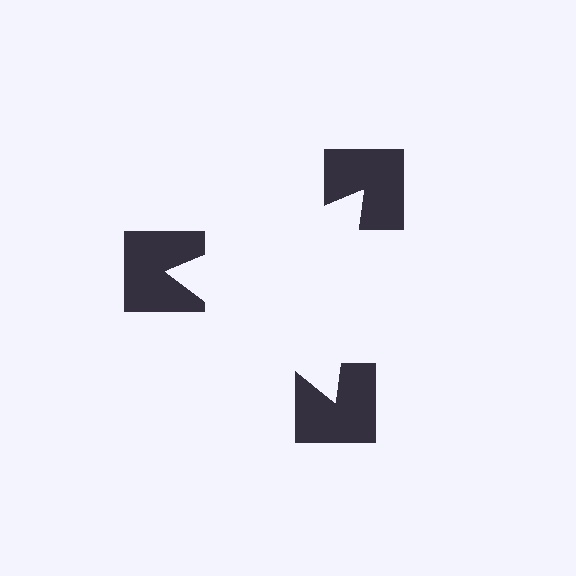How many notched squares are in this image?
There are 3 — one at each vertex of the illusory triangle.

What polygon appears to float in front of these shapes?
An illusory triangle — its edges are inferred from the aligned wedge cuts in the notched squares, not physically drawn.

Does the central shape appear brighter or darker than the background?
It typically appears slightly brighter than the background, even though no actual brightness change is drawn.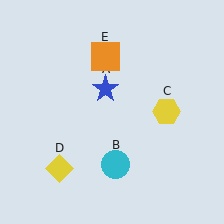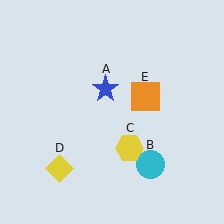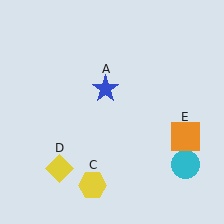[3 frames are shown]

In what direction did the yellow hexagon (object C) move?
The yellow hexagon (object C) moved down and to the left.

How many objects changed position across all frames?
3 objects changed position: cyan circle (object B), yellow hexagon (object C), orange square (object E).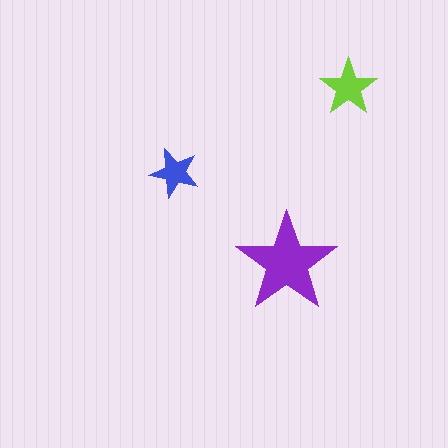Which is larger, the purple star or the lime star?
The purple one.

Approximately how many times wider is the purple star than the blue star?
About 2 times wider.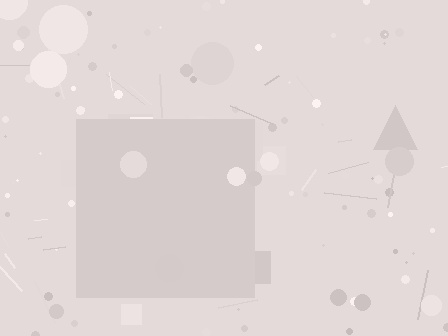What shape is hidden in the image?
A square is hidden in the image.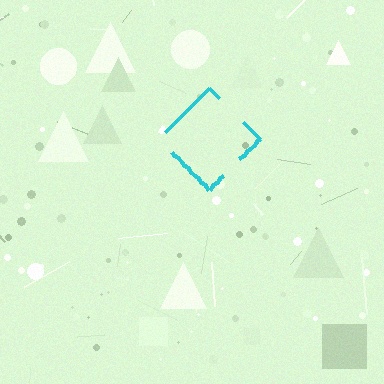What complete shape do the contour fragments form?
The contour fragments form a diamond.